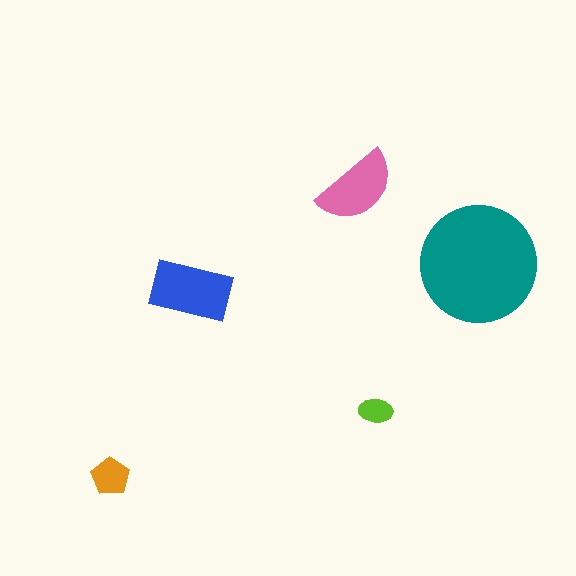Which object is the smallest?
The lime ellipse.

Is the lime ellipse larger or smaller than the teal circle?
Smaller.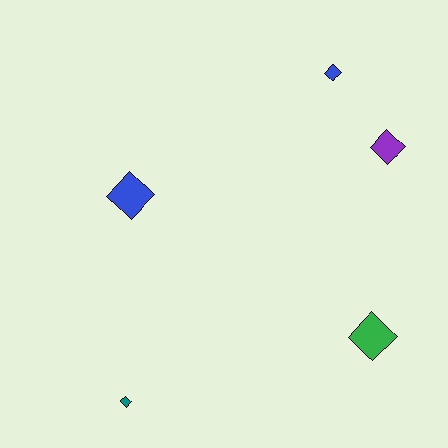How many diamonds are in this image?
There are 5 diamonds.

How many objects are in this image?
There are 5 objects.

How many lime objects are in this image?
There are no lime objects.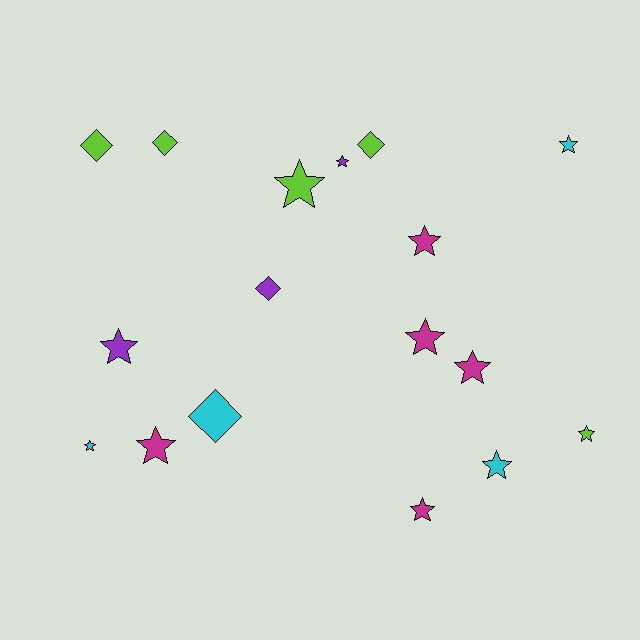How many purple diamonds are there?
There is 1 purple diamond.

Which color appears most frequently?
Magenta, with 5 objects.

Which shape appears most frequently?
Star, with 12 objects.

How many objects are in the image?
There are 17 objects.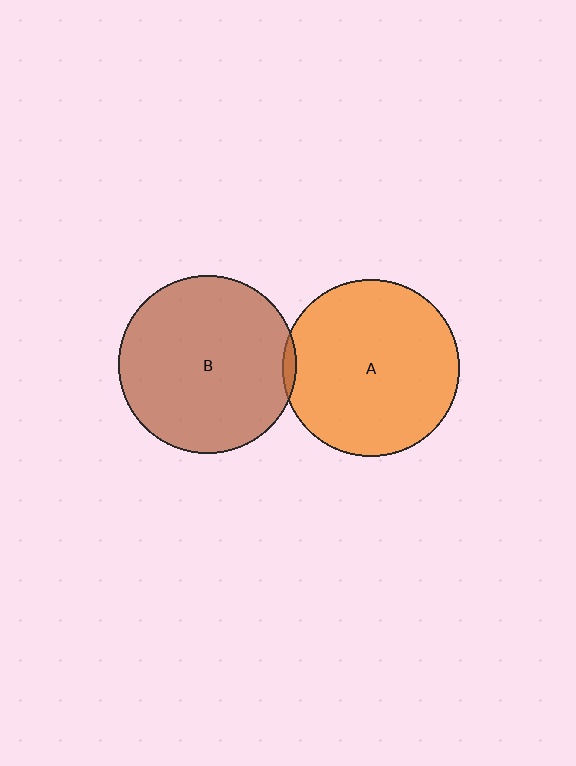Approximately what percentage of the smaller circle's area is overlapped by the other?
Approximately 5%.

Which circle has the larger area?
Circle B (brown).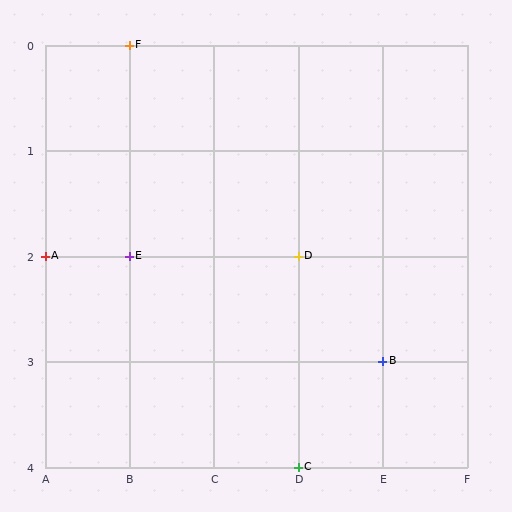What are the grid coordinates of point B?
Point B is at grid coordinates (E, 3).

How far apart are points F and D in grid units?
Points F and D are 2 columns and 2 rows apart (about 2.8 grid units diagonally).